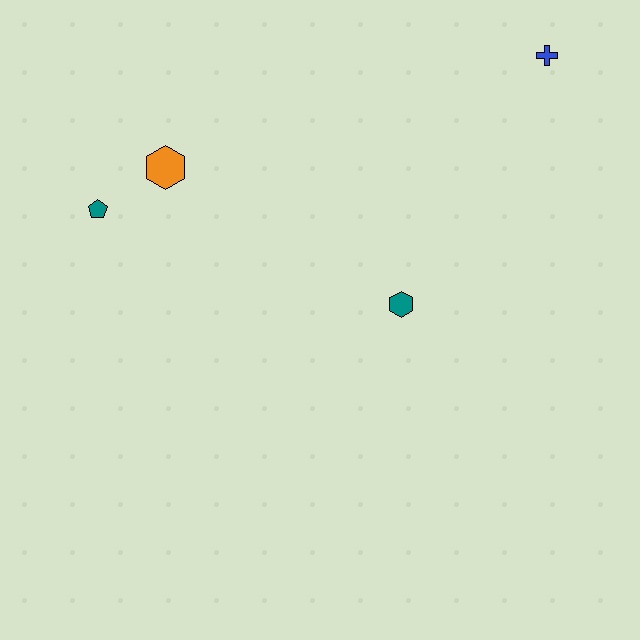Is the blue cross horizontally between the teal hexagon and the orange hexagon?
No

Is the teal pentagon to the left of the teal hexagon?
Yes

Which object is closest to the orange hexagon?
The teal pentagon is closest to the orange hexagon.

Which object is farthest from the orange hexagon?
The blue cross is farthest from the orange hexagon.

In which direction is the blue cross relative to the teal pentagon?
The blue cross is to the right of the teal pentagon.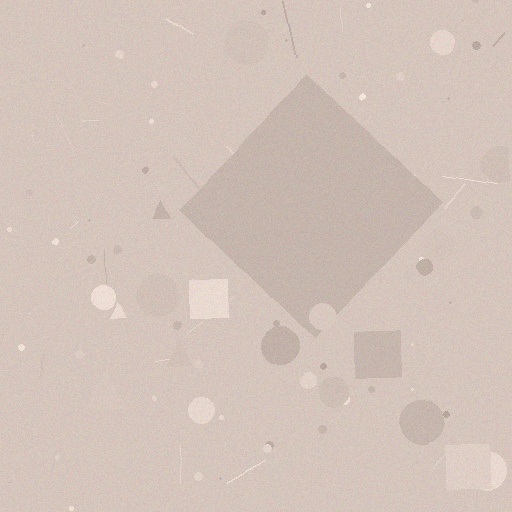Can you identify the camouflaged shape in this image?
The camouflaged shape is a diamond.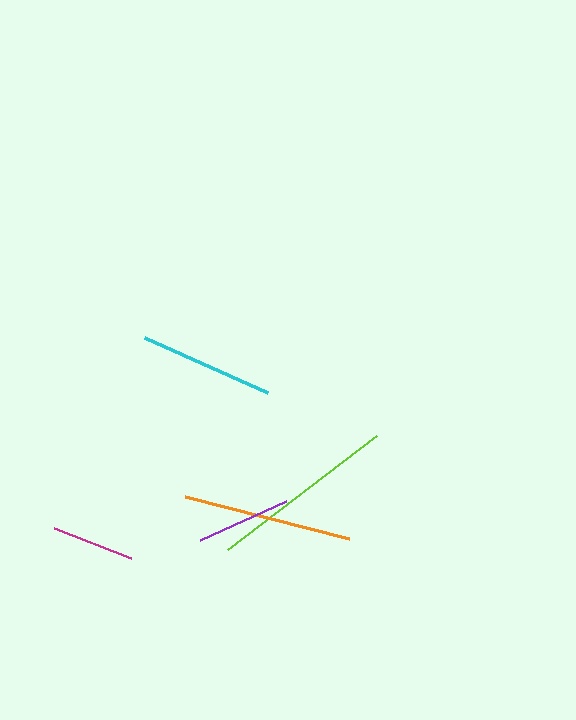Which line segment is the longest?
The lime line is the longest at approximately 187 pixels.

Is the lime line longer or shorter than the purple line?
The lime line is longer than the purple line.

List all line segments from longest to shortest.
From longest to shortest: lime, orange, cyan, purple, magenta.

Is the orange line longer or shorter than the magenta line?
The orange line is longer than the magenta line.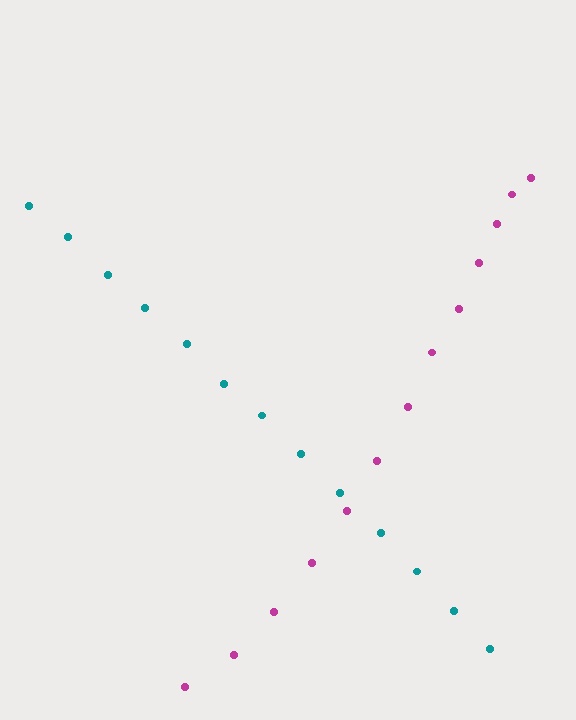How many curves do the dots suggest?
There are 2 distinct paths.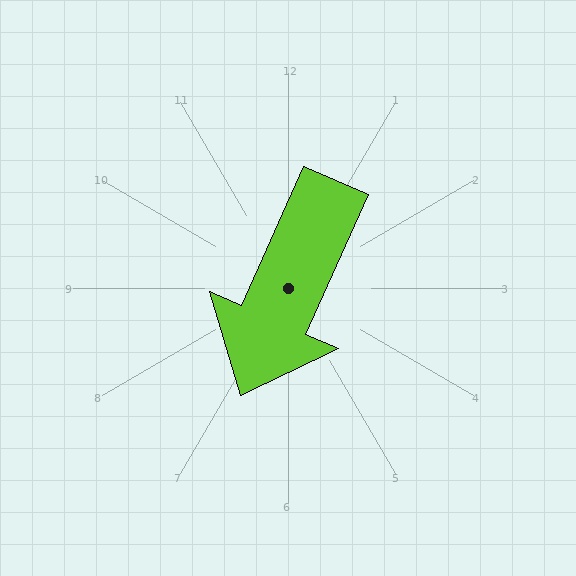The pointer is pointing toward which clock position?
Roughly 7 o'clock.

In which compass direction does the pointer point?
Southwest.